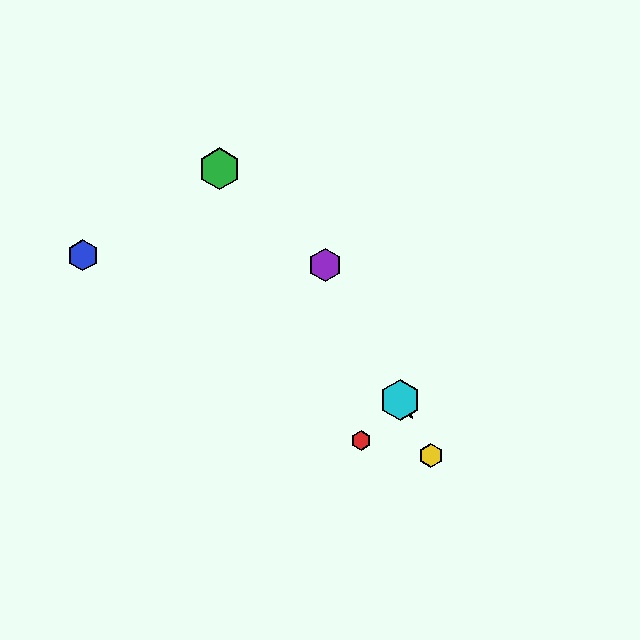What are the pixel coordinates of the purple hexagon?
The purple hexagon is at (325, 265).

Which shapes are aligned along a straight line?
The yellow hexagon, the purple hexagon, the orange star, the cyan hexagon are aligned along a straight line.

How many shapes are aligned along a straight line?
4 shapes (the yellow hexagon, the purple hexagon, the orange star, the cyan hexagon) are aligned along a straight line.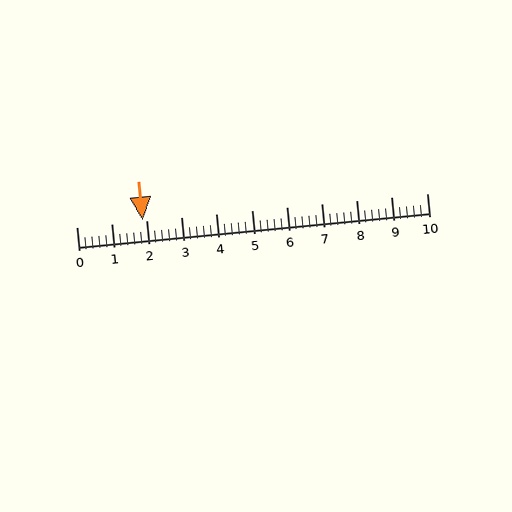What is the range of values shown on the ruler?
The ruler shows values from 0 to 10.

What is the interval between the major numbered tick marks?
The major tick marks are spaced 1 units apart.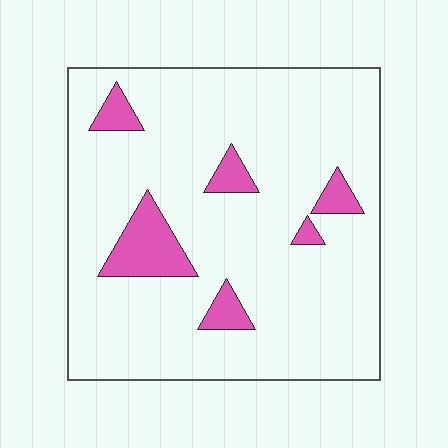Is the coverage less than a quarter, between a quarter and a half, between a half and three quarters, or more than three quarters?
Less than a quarter.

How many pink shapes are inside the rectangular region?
6.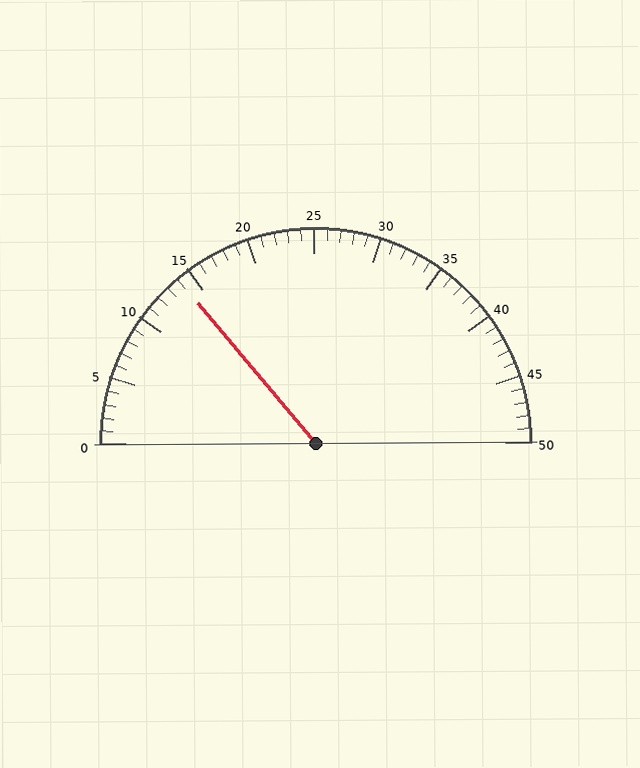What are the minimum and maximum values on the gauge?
The gauge ranges from 0 to 50.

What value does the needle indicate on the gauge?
The needle indicates approximately 14.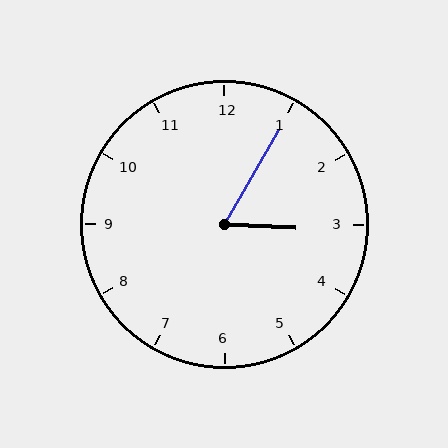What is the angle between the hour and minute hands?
Approximately 62 degrees.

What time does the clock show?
3:05.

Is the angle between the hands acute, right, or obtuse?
It is acute.